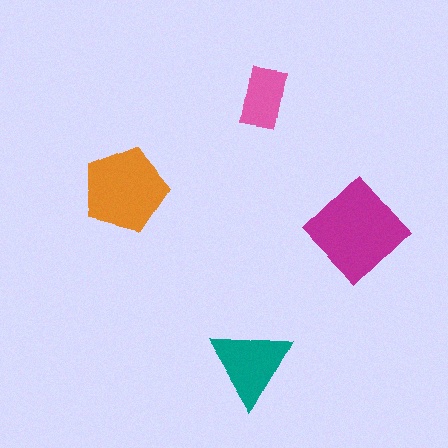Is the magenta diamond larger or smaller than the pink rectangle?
Larger.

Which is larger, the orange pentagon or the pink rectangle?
The orange pentagon.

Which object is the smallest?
The pink rectangle.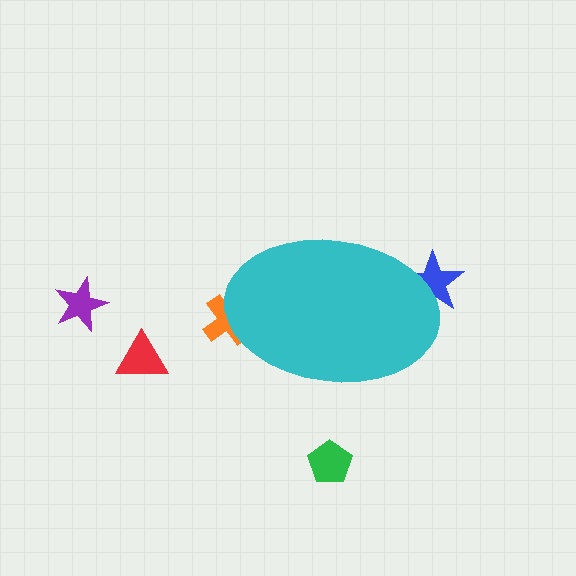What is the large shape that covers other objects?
A cyan ellipse.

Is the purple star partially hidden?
No, the purple star is fully visible.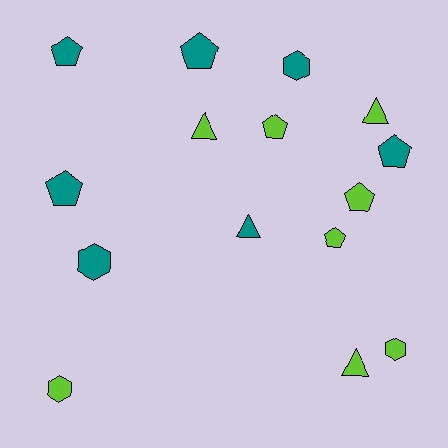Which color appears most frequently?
Lime, with 8 objects.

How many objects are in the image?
There are 15 objects.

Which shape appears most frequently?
Pentagon, with 7 objects.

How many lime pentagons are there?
There are 3 lime pentagons.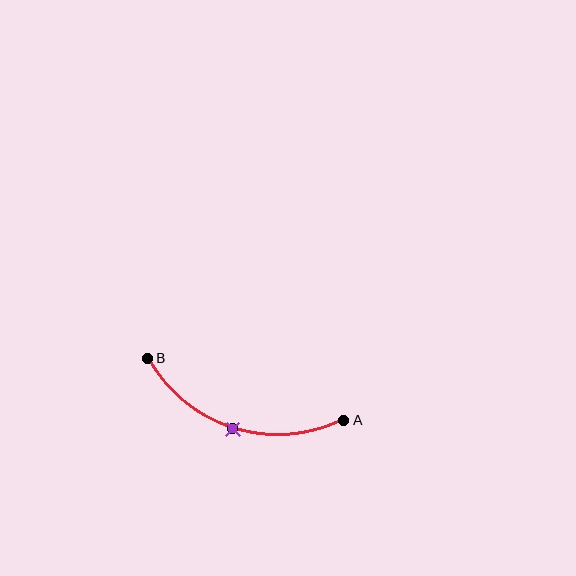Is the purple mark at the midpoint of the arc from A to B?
Yes. The purple mark lies on the arc at equal arc-length from both A and B — it is the arc midpoint.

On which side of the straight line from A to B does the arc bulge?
The arc bulges below the straight line connecting A and B.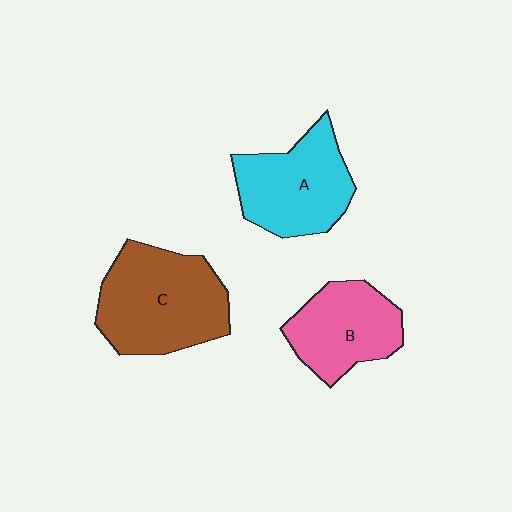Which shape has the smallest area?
Shape B (pink).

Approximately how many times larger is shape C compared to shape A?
Approximately 1.2 times.